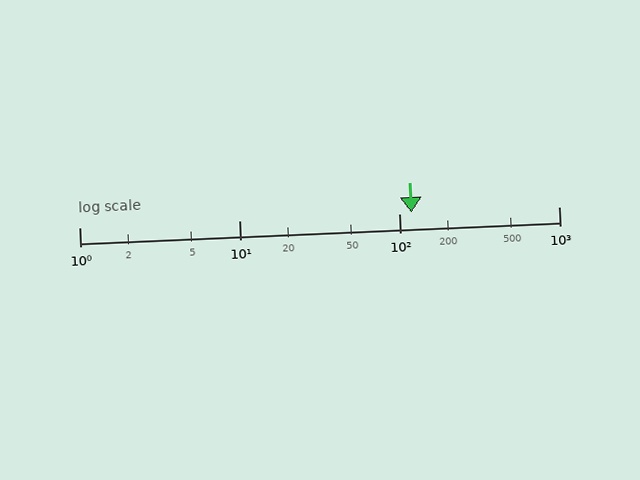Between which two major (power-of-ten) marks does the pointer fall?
The pointer is between 100 and 1000.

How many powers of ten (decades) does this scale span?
The scale spans 3 decades, from 1 to 1000.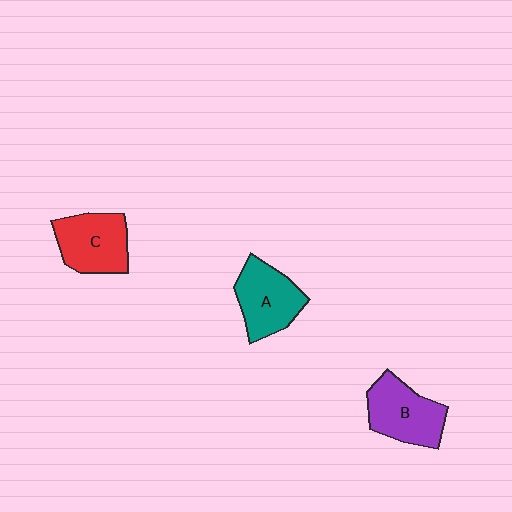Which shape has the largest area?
Shape B (purple).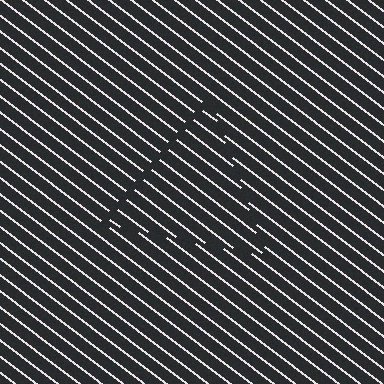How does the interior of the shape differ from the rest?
The interior of the shape contains the same grating, shifted by half a period — the contour is defined by the phase discontinuity where line-ends from the inner and outer gratings abut.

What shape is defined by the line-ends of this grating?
An illusory triangle. The interior of the shape contains the same grating, shifted by half a period — the contour is defined by the phase discontinuity where line-ends from the inner and outer gratings abut.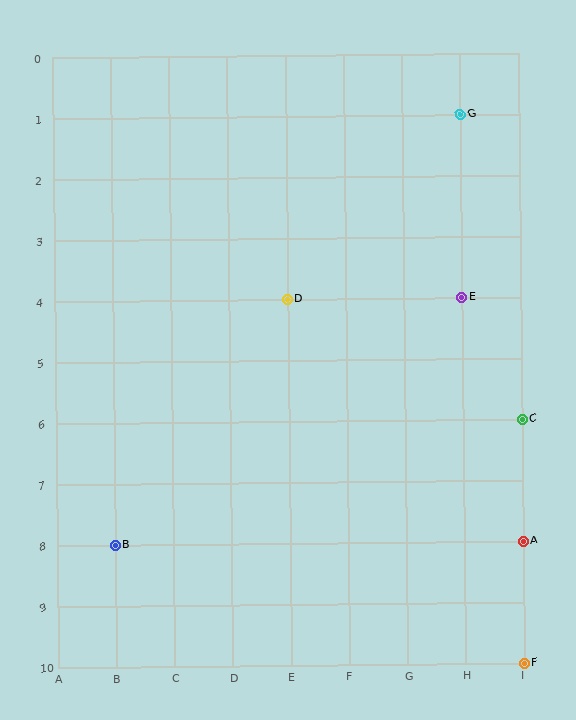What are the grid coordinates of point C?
Point C is at grid coordinates (I, 6).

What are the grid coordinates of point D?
Point D is at grid coordinates (E, 4).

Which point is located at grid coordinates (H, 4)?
Point E is at (H, 4).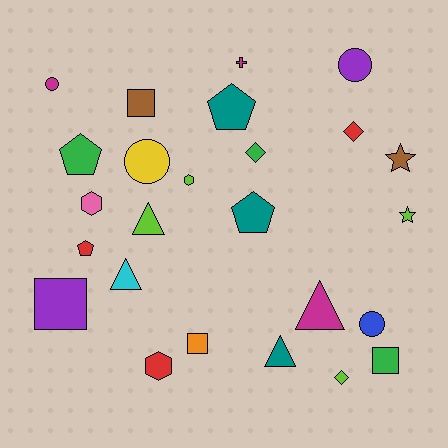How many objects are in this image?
There are 25 objects.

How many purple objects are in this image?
There are 2 purple objects.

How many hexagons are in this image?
There are 3 hexagons.